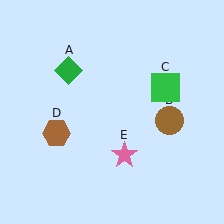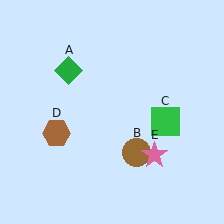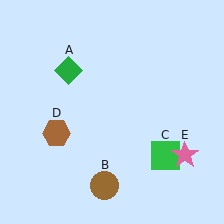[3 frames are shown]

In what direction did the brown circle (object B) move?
The brown circle (object B) moved down and to the left.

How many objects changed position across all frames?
3 objects changed position: brown circle (object B), green square (object C), pink star (object E).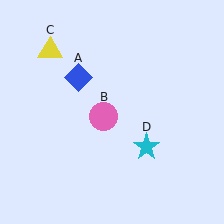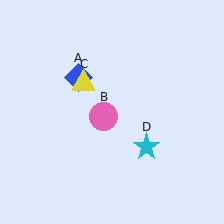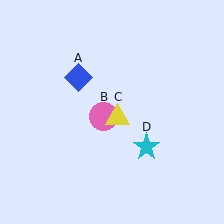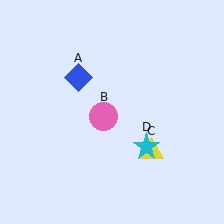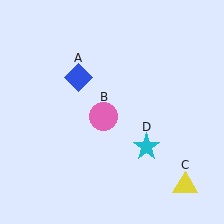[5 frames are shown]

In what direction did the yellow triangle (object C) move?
The yellow triangle (object C) moved down and to the right.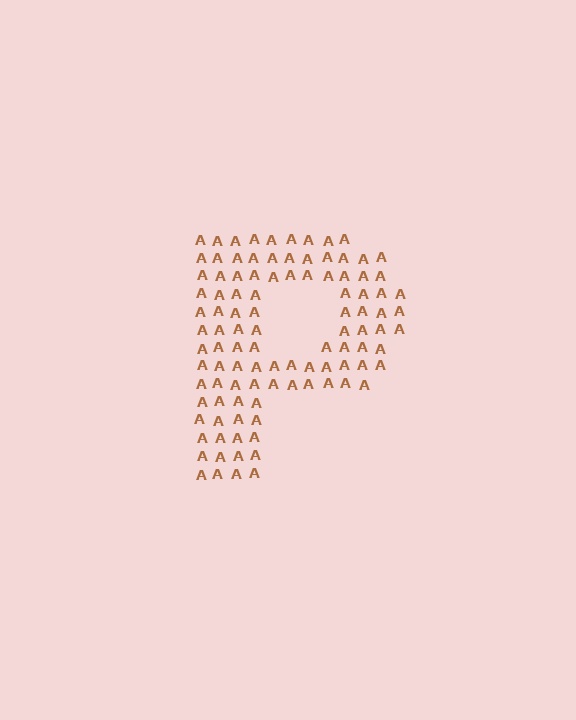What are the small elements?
The small elements are letter A's.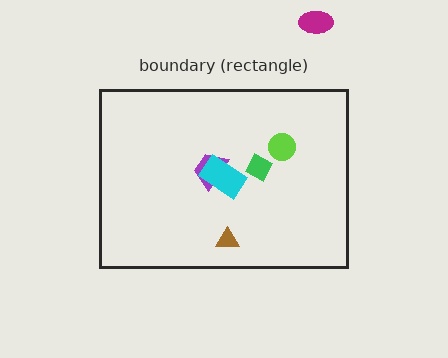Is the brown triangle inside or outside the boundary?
Inside.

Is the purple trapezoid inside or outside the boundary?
Inside.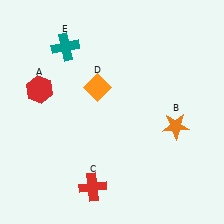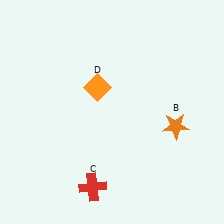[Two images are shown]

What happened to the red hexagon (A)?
The red hexagon (A) was removed in Image 2. It was in the top-left area of Image 1.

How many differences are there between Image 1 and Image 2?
There are 2 differences between the two images.